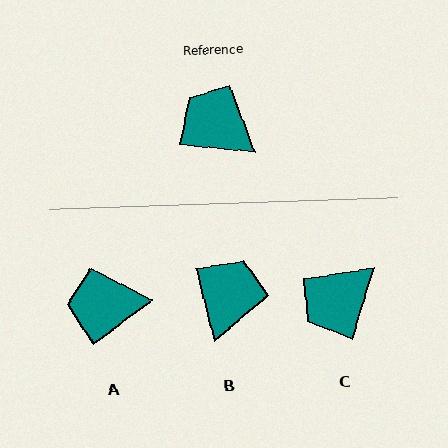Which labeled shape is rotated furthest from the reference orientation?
C, about 79 degrees away.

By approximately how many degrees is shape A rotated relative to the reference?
Approximately 43 degrees counter-clockwise.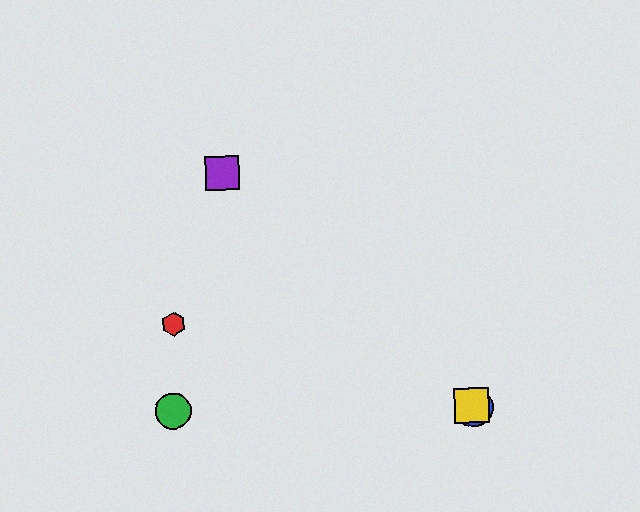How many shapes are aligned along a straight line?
3 shapes (the blue circle, the yellow square, the purple square) are aligned along a straight line.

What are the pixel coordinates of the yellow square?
The yellow square is at (471, 405).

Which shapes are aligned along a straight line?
The blue circle, the yellow square, the purple square are aligned along a straight line.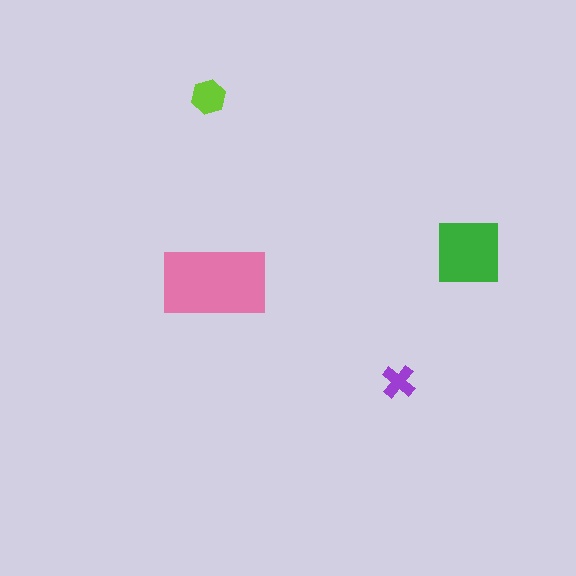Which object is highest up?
The lime hexagon is topmost.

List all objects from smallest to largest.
The purple cross, the lime hexagon, the green square, the pink rectangle.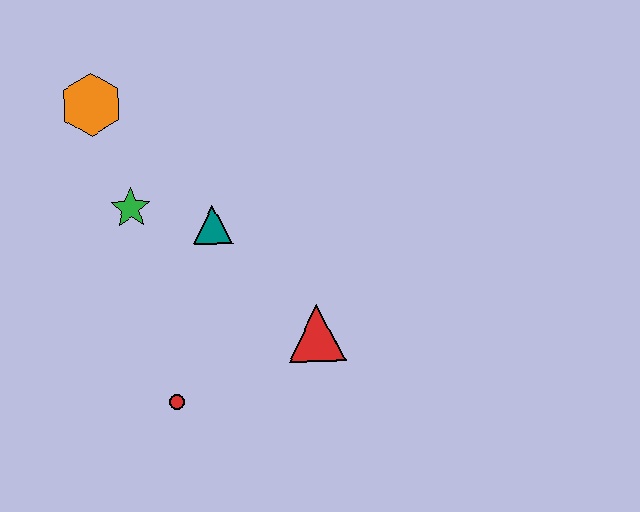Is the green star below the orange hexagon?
Yes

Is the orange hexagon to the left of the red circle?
Yes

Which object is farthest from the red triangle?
The orange hexagon is farthest from the red triangle.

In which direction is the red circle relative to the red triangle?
The red circle is to the left of the red triangle.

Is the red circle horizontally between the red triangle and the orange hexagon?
Yes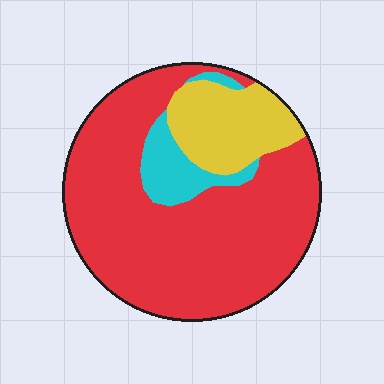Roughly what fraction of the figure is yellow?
Yellow takes up about one sixth (1/6) of the figure.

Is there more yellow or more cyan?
Yellow.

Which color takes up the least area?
Cyan, at roughly 10%.